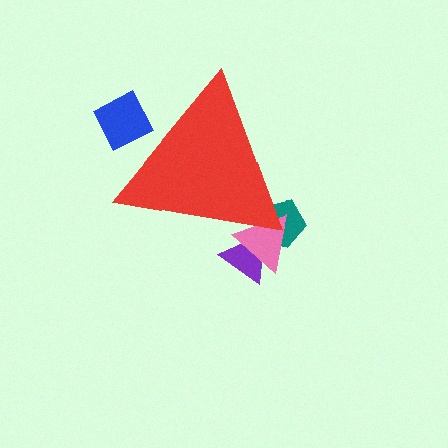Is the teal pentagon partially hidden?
Yes, the teal pentagon is partially hidden behind the red triangle.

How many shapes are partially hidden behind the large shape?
4 shapes are partially hidden.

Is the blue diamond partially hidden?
Yes, the blue diamond is partially hidden behind the red triangle.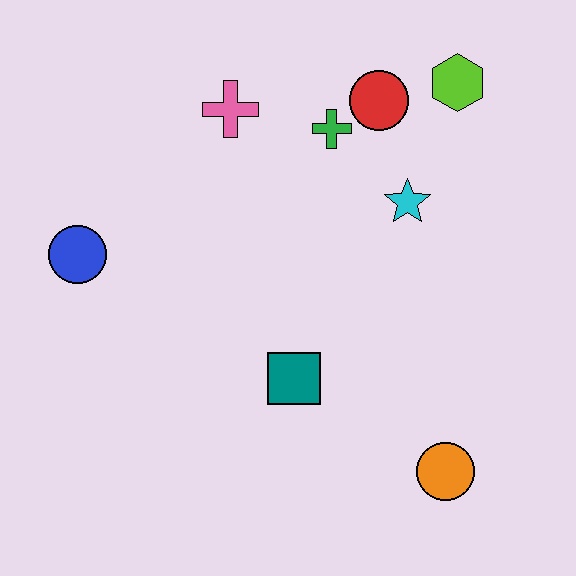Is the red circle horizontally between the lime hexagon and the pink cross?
Yes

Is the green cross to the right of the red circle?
No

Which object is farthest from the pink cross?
The orange circle is farthest from the pink cross.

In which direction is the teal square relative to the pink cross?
The teal square is below the pink cross.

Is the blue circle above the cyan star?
No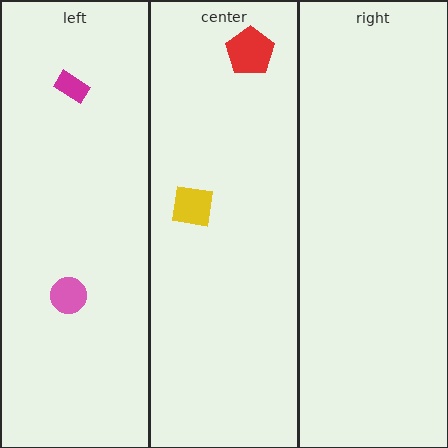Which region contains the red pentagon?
The center region.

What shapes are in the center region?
The red pentagon, the yellow square.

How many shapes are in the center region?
2.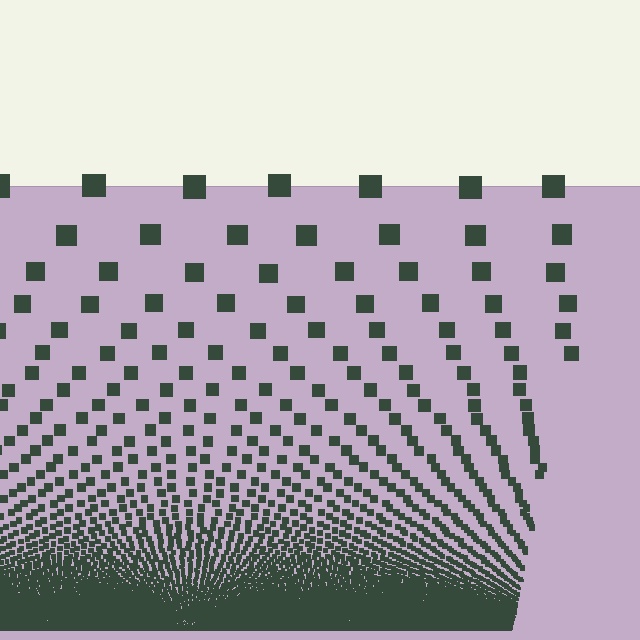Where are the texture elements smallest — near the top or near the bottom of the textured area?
Near the bottom.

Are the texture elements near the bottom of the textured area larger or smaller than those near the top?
Smaller. The gradient is inverted — elements near the bottom are smaller and denser.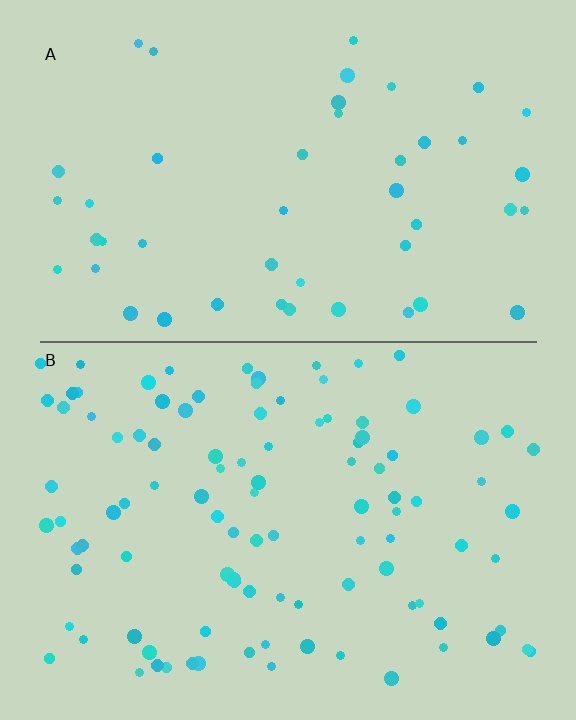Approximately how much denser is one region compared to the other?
Approximately 2.2× — region B over region A.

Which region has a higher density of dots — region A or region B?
B (the bottom).